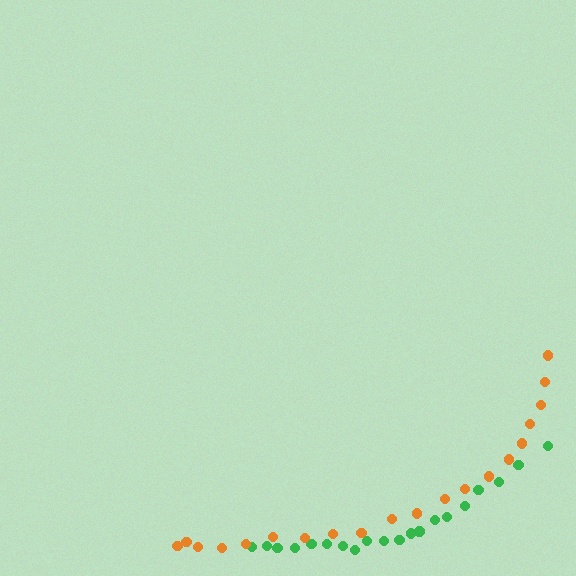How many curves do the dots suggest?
There are 2 distinct paths.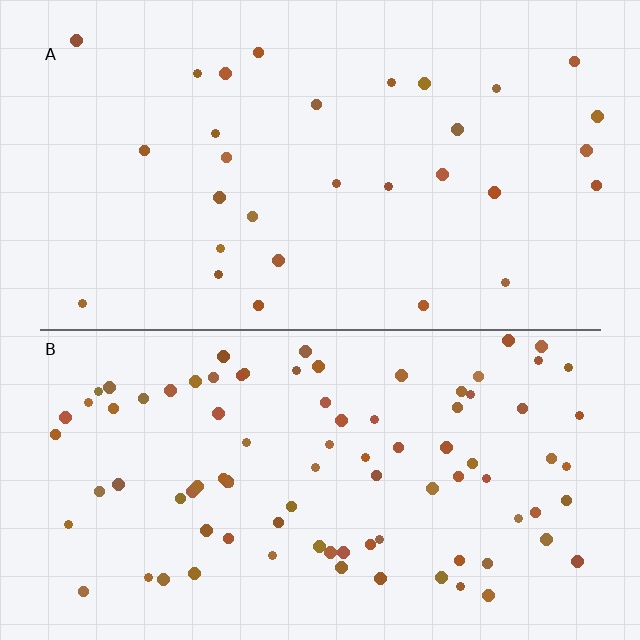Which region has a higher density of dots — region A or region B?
B (the bottom).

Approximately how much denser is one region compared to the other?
Approximately 2.9× — region B over region A.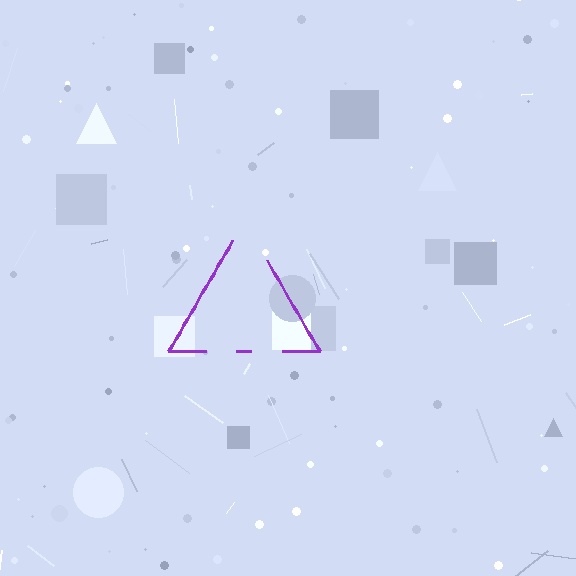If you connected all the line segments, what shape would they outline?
They would outline a triangle.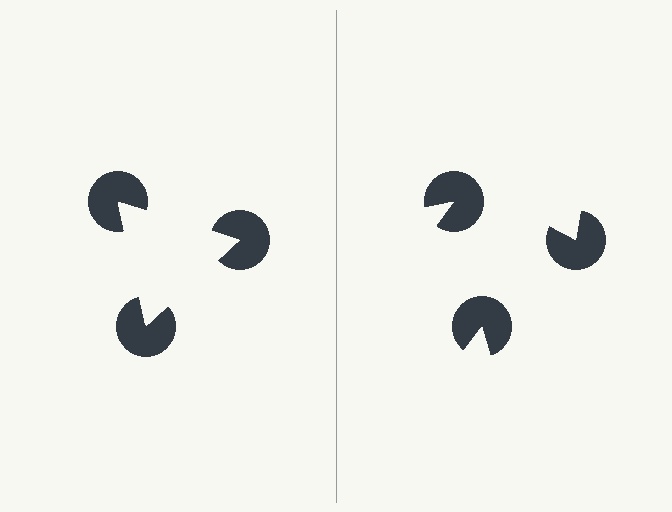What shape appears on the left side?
An illusory triangle.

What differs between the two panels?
The pac-man discs are positioned identically on both sides; only the wedge orientations differ. On the left they align to a triangle; on the right they are misaligned.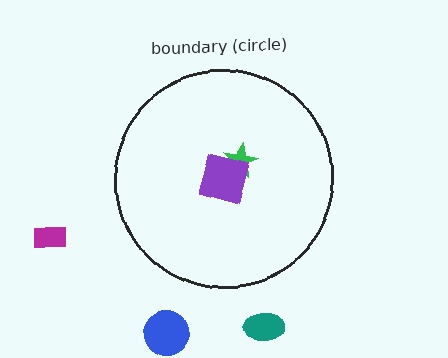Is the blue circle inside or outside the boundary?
Outside.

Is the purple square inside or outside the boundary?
Inside.